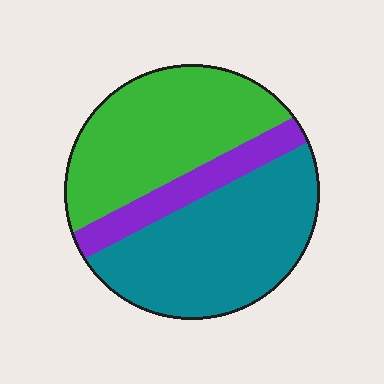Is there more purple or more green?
Green.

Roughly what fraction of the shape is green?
Green takes up about two fifths (2/5) of the shape.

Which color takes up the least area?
Purple, at roughly 15%.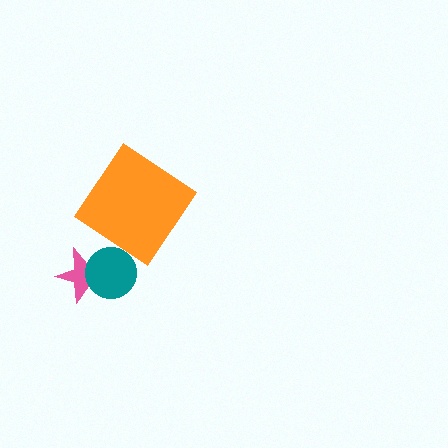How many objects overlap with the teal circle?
1 object overlaps with the teal circle.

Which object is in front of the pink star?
The teal circle is in front of the pink star.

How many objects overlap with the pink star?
1 object overlaps with the pink star.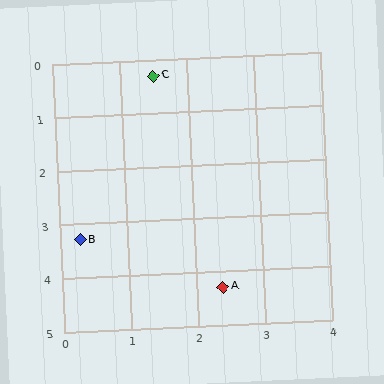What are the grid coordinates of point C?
Point C is at approximately (1.5, 0.3).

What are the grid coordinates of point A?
Point A is at approximately (2.4, 4.3).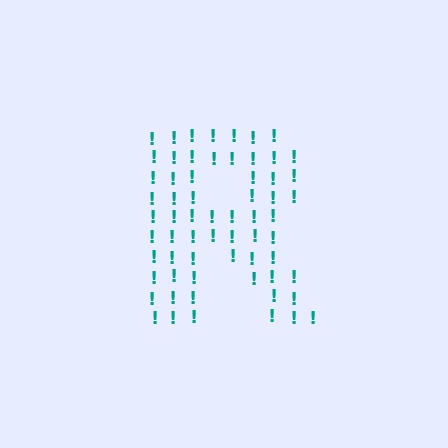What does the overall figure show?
The overall figure shows the letter R.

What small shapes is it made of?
It is made of small exclamation marks.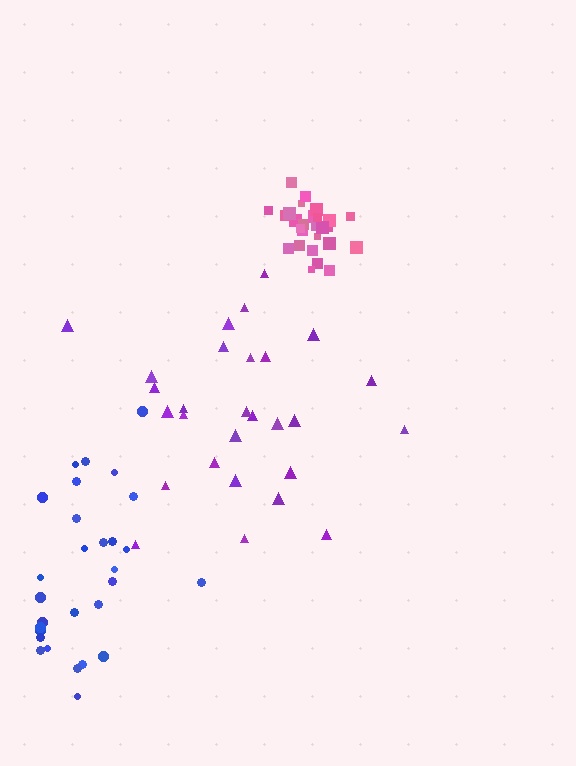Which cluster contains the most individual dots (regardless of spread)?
Blue (29).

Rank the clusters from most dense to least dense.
pink, blue, purple.